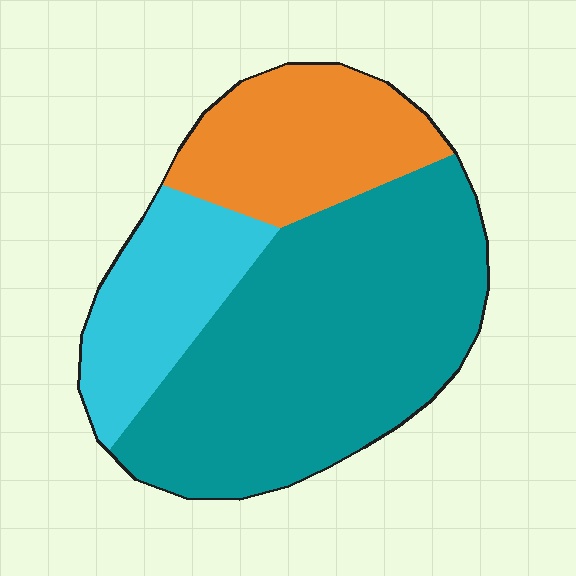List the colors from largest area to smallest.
From largest to smallest: teal, orange, cyan.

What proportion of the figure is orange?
Orange covers about 25% of the figure.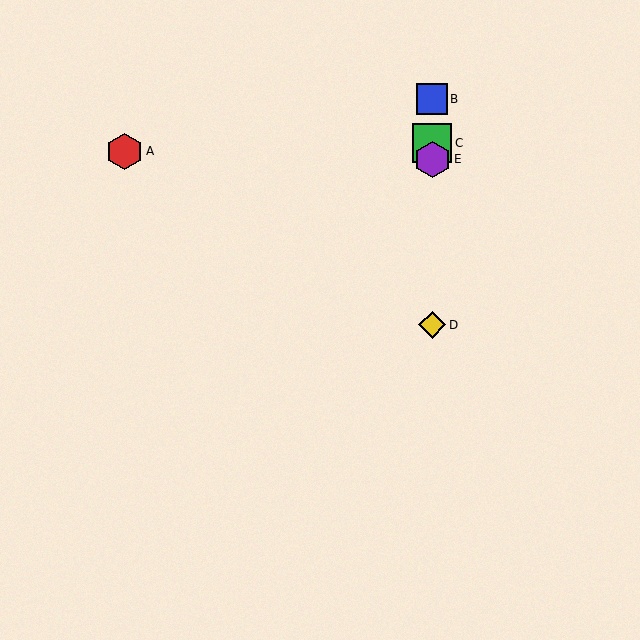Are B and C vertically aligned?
Yes, both are at x≈432.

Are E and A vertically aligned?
No, E is at x≈432 and A is at x≈125.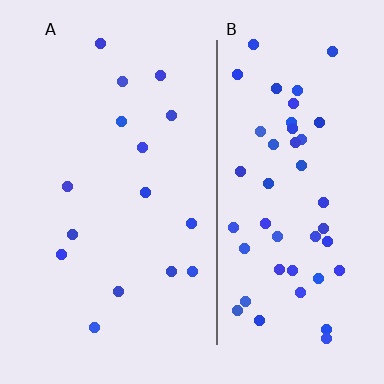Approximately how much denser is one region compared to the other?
Approximately 3.2× — region B over region A.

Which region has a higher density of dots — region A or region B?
B (the right).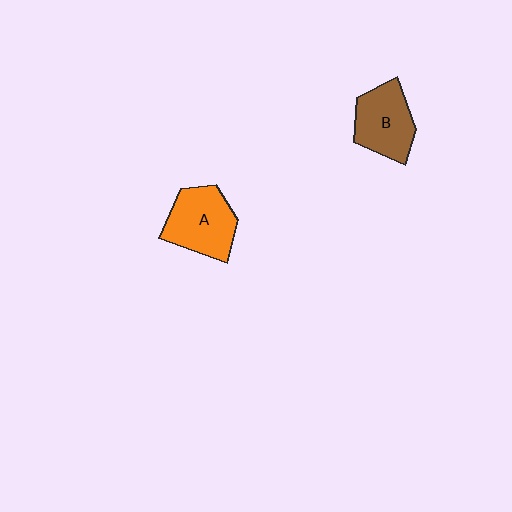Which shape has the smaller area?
Shape B (brown).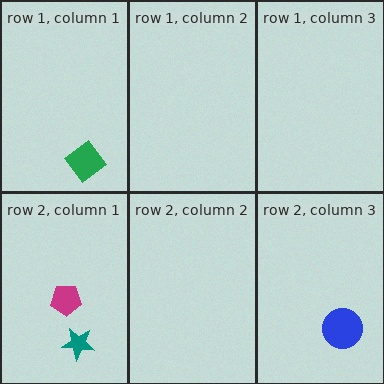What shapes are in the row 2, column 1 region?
The magenta pentagon, the teal star.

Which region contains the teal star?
The row 2, column 1 region.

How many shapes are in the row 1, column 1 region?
1.